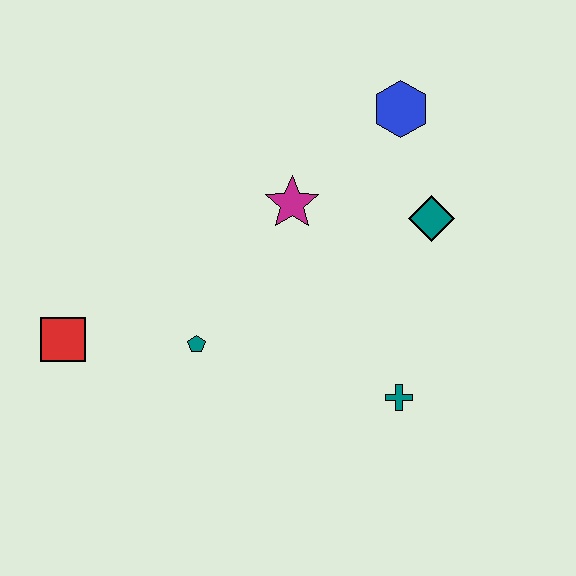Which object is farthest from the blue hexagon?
The red square is farthest from the blue hexagon.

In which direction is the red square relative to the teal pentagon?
The red square is to the left of the teal pentagon.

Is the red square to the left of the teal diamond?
Yes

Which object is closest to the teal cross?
The teal diamond is closest to the teal cross.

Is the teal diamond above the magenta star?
No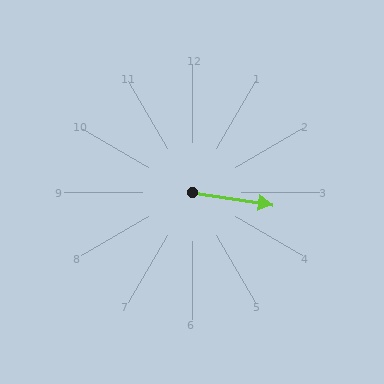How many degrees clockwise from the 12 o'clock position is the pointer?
Approximately 99 degrees.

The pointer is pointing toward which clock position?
Roughly 3 o'clock.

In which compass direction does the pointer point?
East.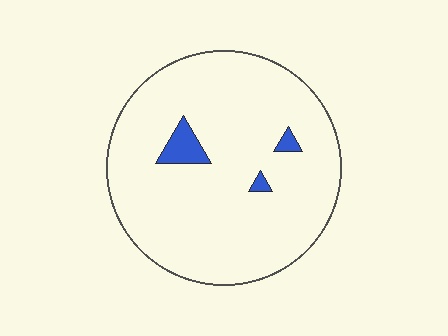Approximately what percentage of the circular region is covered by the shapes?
Approximately 5%.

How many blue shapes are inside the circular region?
3.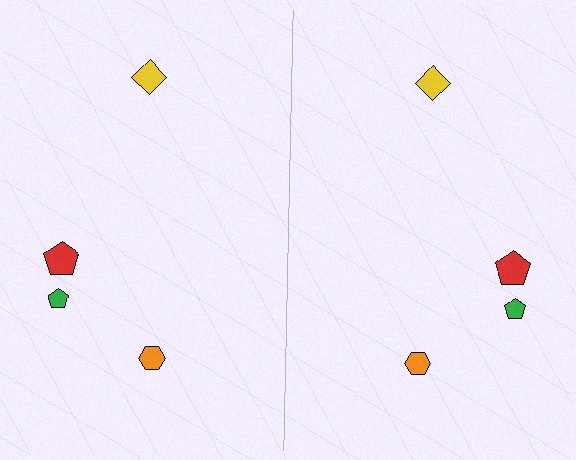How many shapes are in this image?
There are 8 shapes in this image.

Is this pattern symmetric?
Yes, this pattern has bilateral (reflection) symmetry.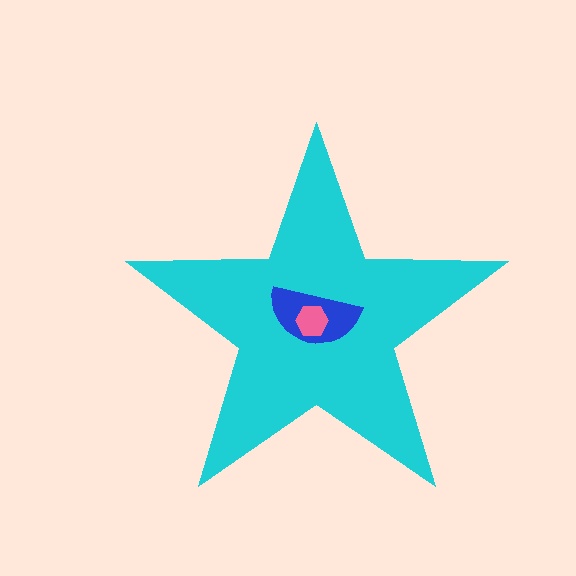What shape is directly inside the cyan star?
The blue semicircle.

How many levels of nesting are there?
3.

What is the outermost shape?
The cyan star.